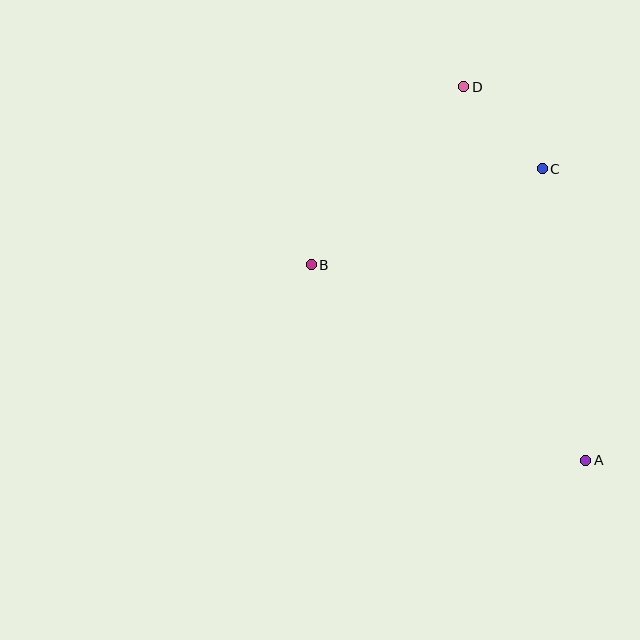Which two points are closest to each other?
Points C and D are closest to each other.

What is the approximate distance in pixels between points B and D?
The distance between B and D is approximately 234 pixels.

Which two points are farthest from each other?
Points A and D are farthest from each other.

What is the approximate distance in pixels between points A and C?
The distance between A and C is approximately 295 pixels.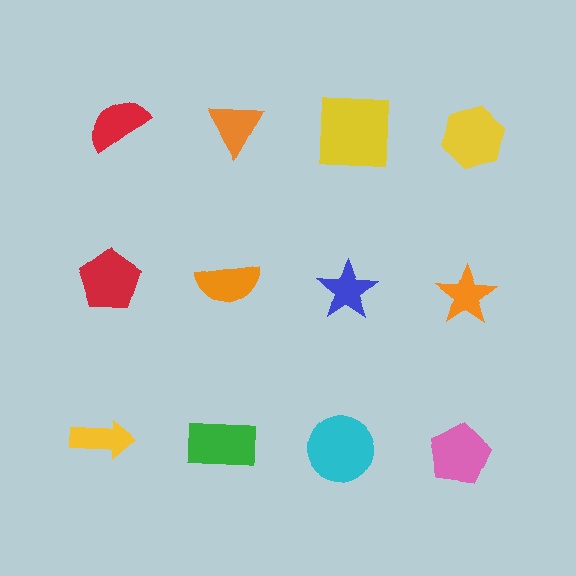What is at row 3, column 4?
A pink pentagon.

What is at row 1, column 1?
A red semicircle.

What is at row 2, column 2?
An orange semicircle.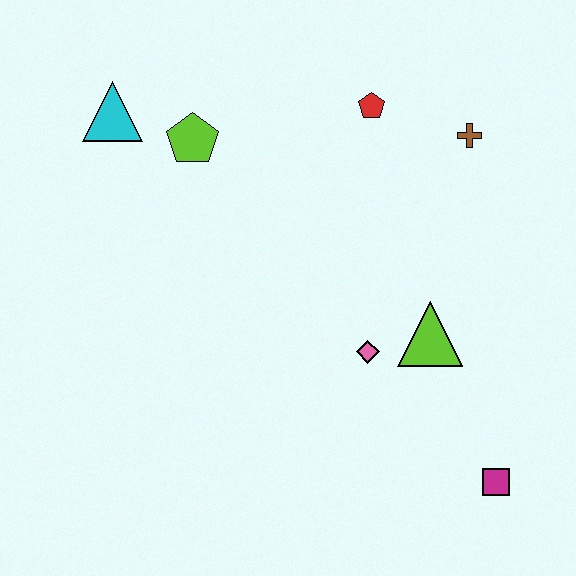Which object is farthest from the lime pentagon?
The magenta square is farthest from the lime pentagon.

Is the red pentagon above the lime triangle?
Yes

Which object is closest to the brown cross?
The red pentagon is closest to the brown cross.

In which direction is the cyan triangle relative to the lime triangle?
The cyan triangle is to the left of the lime triangle.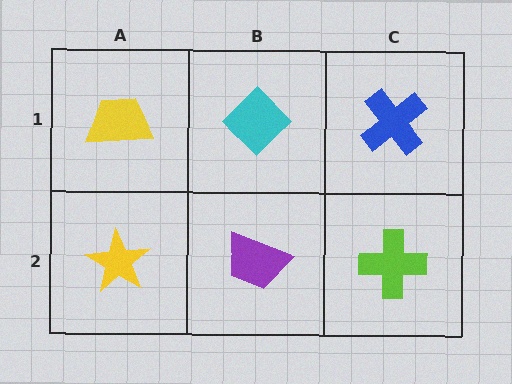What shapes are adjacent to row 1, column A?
A yellow star (row 2, column A), a cyan diamond (row 1, column B).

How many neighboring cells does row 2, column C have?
2.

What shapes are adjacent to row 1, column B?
A purple trapezoid (row 2, column B), a yellow trapezoid (row 1, column A), a blue cross (row 1, column C).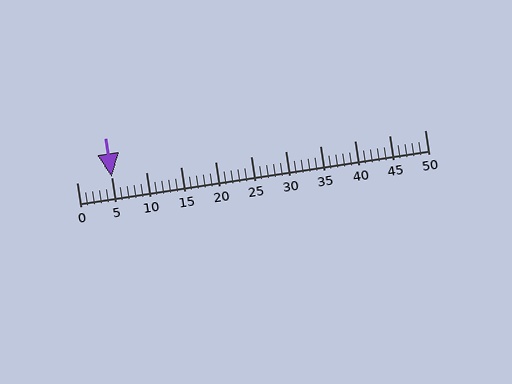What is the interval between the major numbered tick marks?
The major tick marks are spaced 5 units apart.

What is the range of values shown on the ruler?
The ruler shows values from 0 to 50.